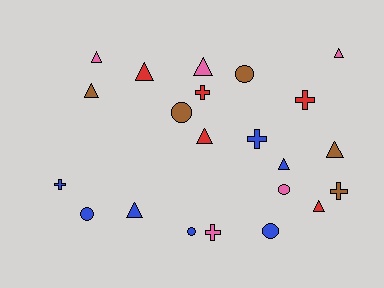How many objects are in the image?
There are 22 objects.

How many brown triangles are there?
There are 2 brown triangles.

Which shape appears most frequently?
Triangle, with 10 objects.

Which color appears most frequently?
Blue, with 7 objects.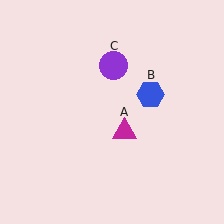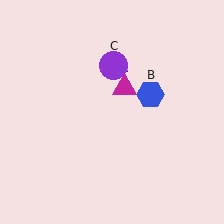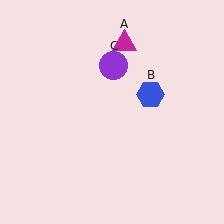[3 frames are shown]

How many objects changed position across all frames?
1 object changed position: magenta triangle (object A).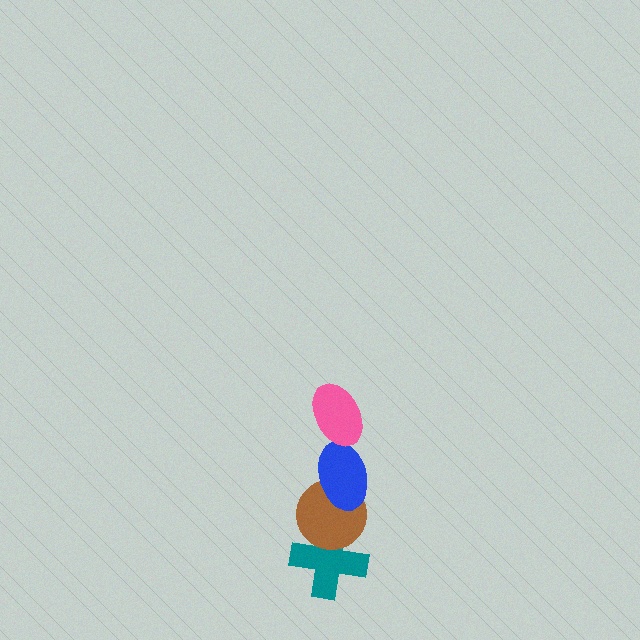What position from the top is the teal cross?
The teal cross is 4th from the top.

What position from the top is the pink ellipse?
The pink ellipse is 1st from the top.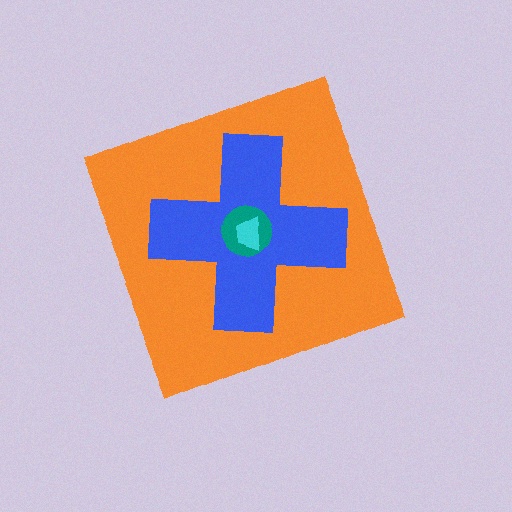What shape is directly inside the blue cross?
The teal circle.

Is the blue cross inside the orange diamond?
Yes.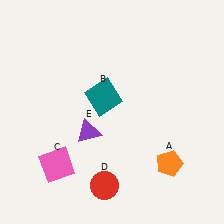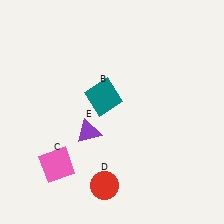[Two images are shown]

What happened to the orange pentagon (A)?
The orange pentagon (A) was removed in Image 2. It was in the bottom-right area of Image 1.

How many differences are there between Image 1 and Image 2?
There is 1 difference between the two images.